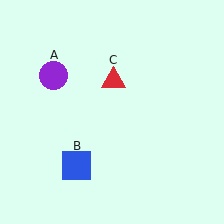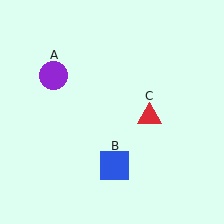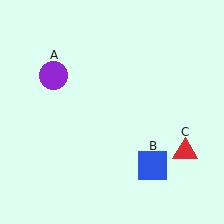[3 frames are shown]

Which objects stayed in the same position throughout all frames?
Purple circle (object A) remained stationary.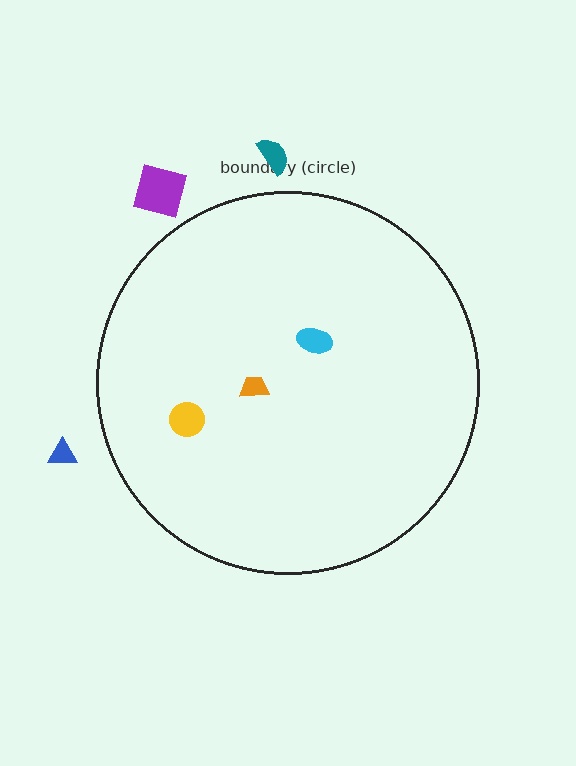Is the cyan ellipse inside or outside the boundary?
Inside.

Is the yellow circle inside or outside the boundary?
Inside.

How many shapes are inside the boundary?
3 inside, 3 outside.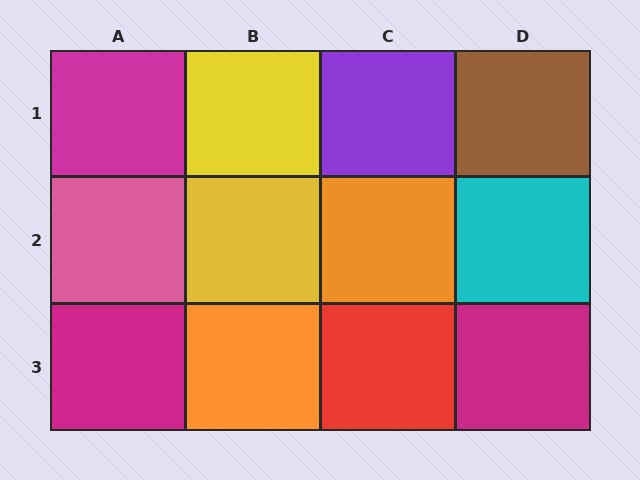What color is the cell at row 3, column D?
Magenta.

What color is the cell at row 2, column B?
Yellow.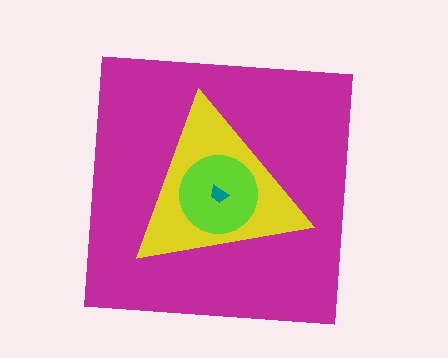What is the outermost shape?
The magenta square.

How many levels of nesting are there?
4.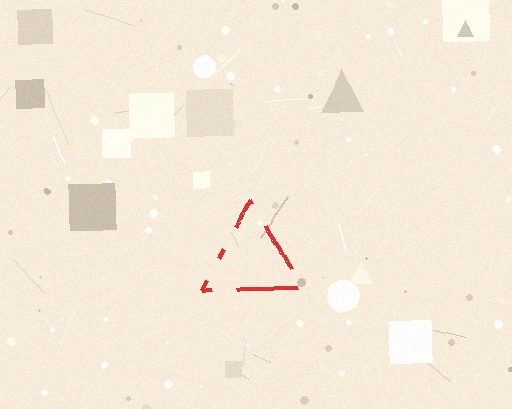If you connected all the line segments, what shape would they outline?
They would outline a triangle.